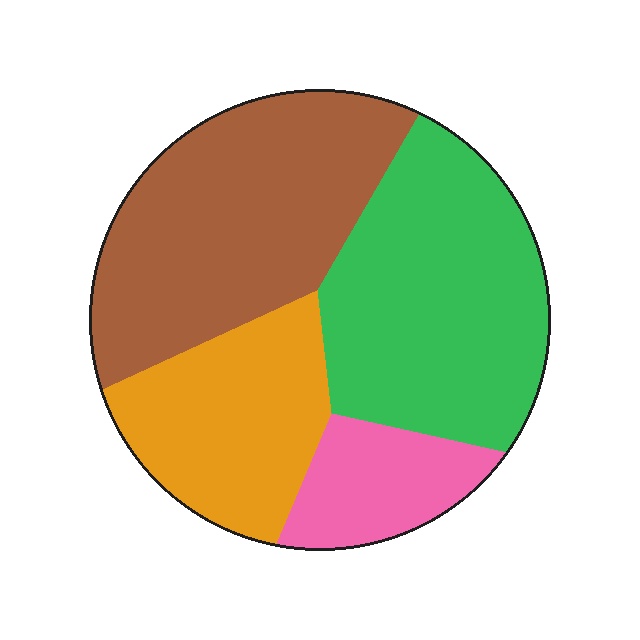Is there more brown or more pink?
Brown.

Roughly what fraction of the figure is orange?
Orange takes up about one fifth (1/5) of the figure.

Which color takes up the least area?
Pink, at roughly 10%.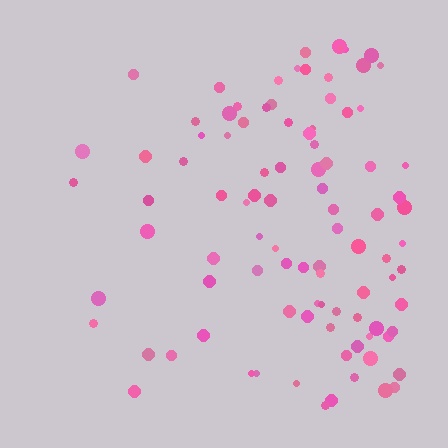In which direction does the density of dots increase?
From left to right, with the right side densest.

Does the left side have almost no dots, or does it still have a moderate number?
Still a moderate number, just noticeably fewer than the right.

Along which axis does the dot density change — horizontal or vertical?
Horizontal.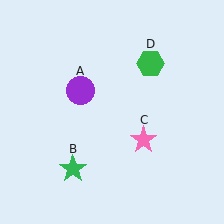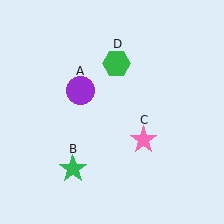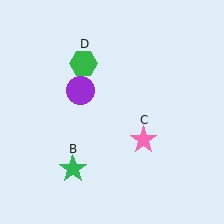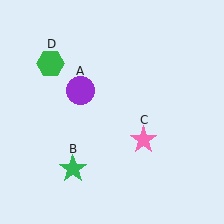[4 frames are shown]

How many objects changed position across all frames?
1 object changed position: green hexagon (object D).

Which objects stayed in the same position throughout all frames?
Purple circle (object A) and green star (object B) and pink star (object C) remained stationary.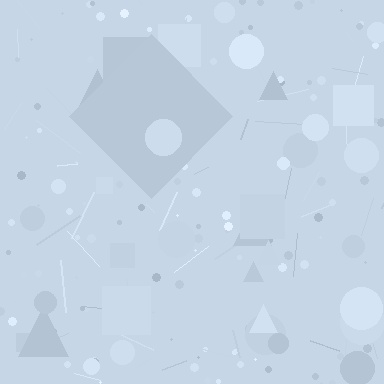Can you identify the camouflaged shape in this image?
The camouflaged shape is a diamond.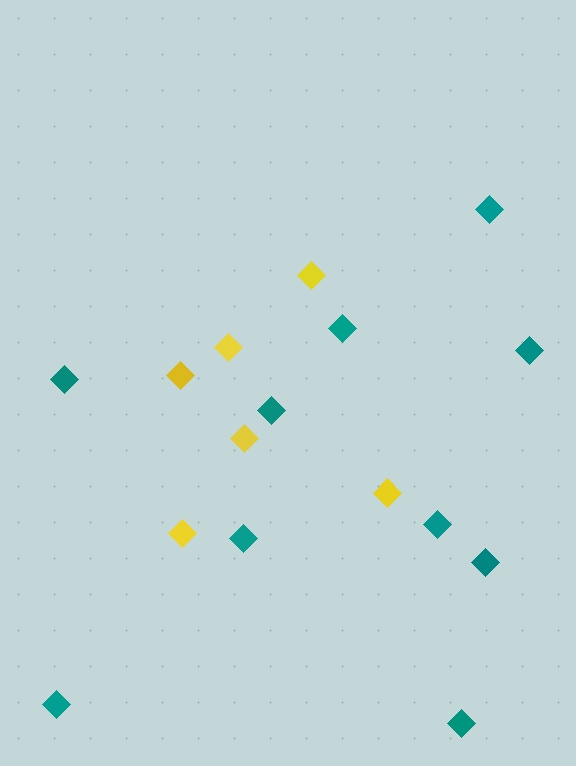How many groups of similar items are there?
There are 2 groups: one group of teal diamonds (10) and one group of yellow diamonds (6).